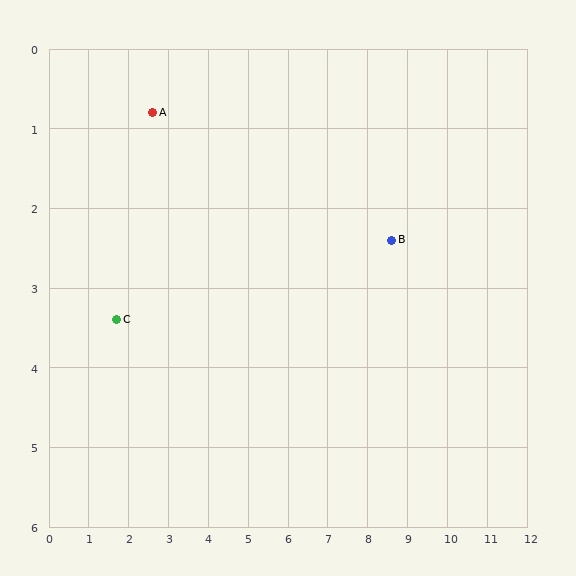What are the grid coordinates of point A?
Point A is at approximately (2.6, 0.8).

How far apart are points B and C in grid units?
Points B and C are about 7.0 grid units apart.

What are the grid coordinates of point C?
Point C is at approximately (1.7, 3.4).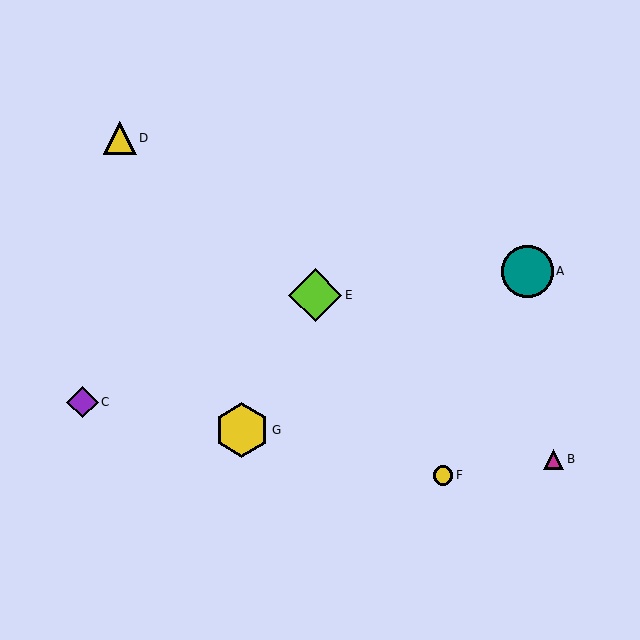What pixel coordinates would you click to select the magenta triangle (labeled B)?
Click at (554, 459) to select the magenta triangle B.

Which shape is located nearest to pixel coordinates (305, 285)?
The lime diamond (labeled E) at (315, 295) is nearest to that location.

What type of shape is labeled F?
Shape F is a yellow circle.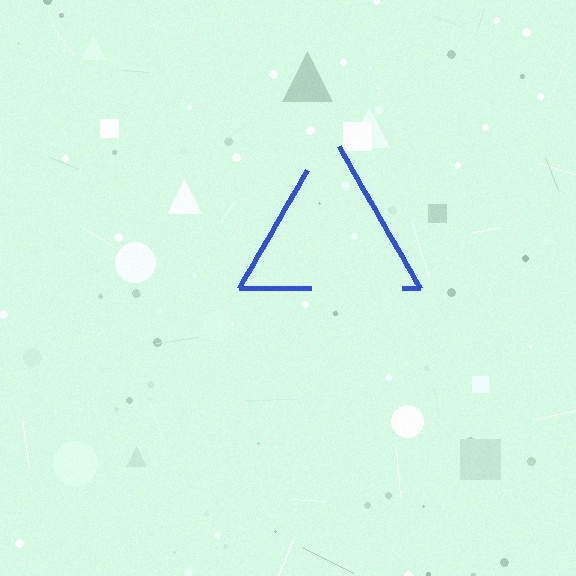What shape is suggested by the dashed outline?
The dashed outline suggests a triangle.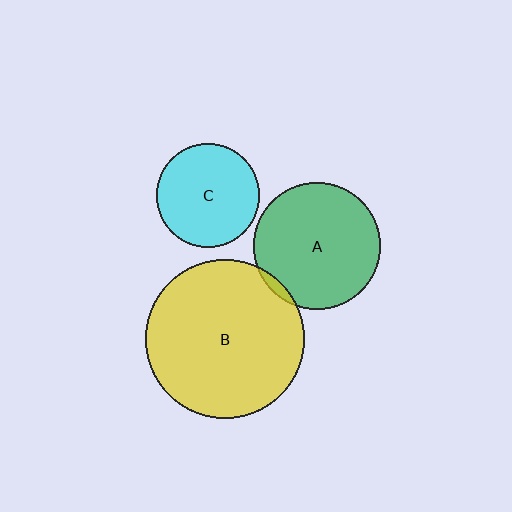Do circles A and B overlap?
Yes.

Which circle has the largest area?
Circle B (yellow).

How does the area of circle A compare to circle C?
Approximately 1.5 times.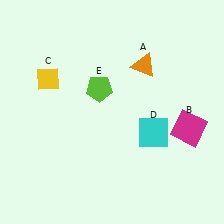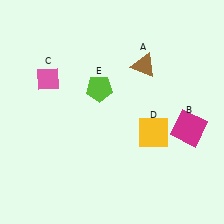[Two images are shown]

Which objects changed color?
A changed from orange to brown. C changed from yellow to pink. D changed from cyan to yellow.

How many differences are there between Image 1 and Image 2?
There are 3 differences between the two images.